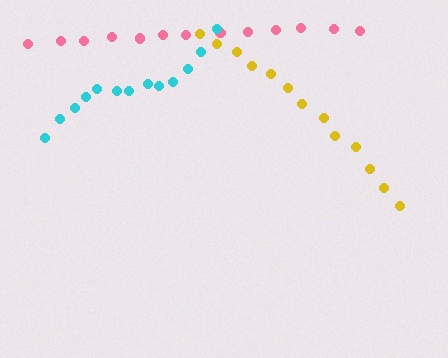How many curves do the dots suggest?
There are 3 distinct paths.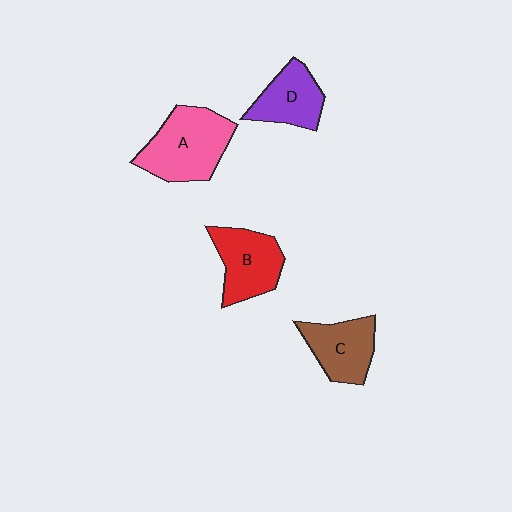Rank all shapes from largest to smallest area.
From largest to smallest: A (pink), B (red), C (brown), D (purple).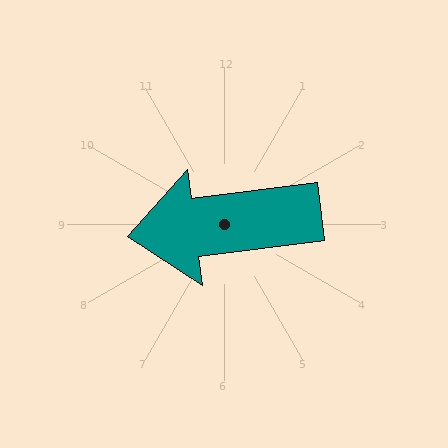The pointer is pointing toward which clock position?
Roughly 9 o'clock.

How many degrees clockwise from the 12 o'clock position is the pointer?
Approximately 263 degrees.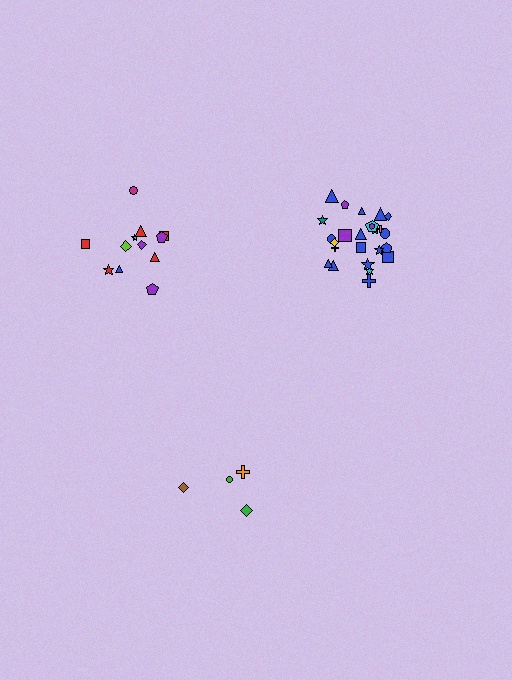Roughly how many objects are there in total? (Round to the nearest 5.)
Roughly 40 objects in total.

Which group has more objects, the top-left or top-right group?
The top-right group.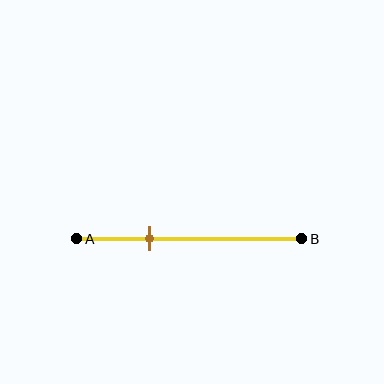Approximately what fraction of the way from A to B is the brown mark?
The brown mark is approximately 30% of the way from A to B.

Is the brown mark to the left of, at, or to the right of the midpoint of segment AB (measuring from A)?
The brown mark is to the left of the midpoint of segment AB.